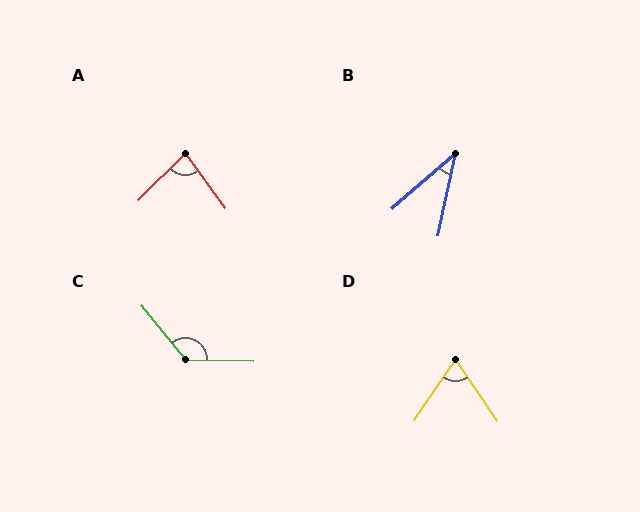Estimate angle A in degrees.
Approximately 81 degrees.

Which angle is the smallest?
B, at approximately 37 degrees.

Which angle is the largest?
C, at approximately 131 degrees.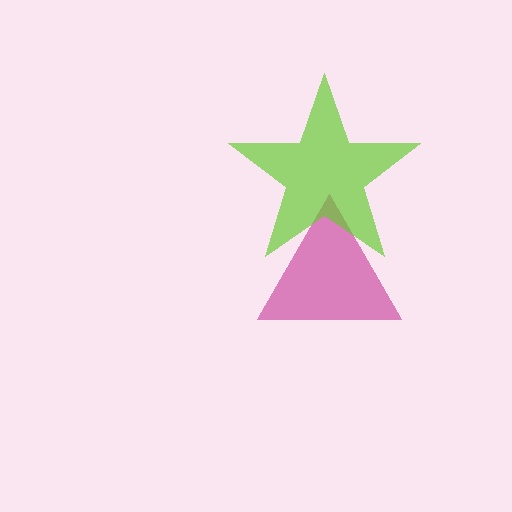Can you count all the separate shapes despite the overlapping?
Yes, there are 2 separate shapes.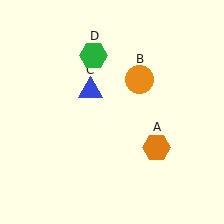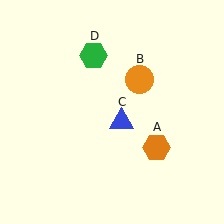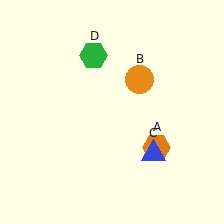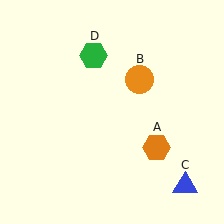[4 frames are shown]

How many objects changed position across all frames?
1 object changed position: blue triangle (object C).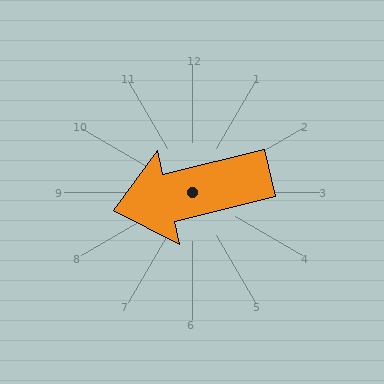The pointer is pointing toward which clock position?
Roughly 9 o'clock.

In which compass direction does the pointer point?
West.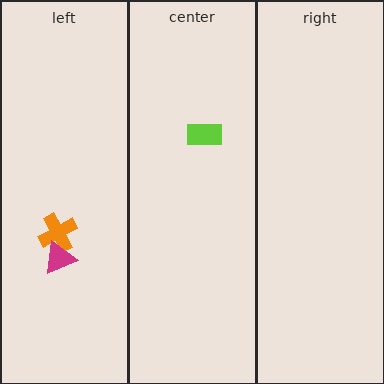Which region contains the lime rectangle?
The center region.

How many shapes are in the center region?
1.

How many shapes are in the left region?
2.